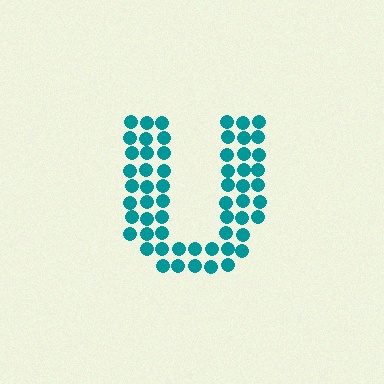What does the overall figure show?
The overall figure shows the letter U.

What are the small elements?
The small elements are circles.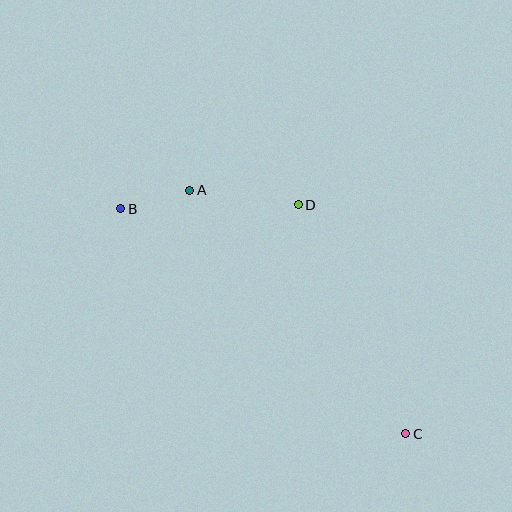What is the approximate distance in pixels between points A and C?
The distance between A and C is approximately 326 pixels.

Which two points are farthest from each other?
Points B and C are farthest from each other.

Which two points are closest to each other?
Points A and B are closest to each other.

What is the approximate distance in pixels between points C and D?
The distance between C and D is approximately 253 pixels.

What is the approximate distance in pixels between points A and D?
The distance between A and D is approximately 110 pixels.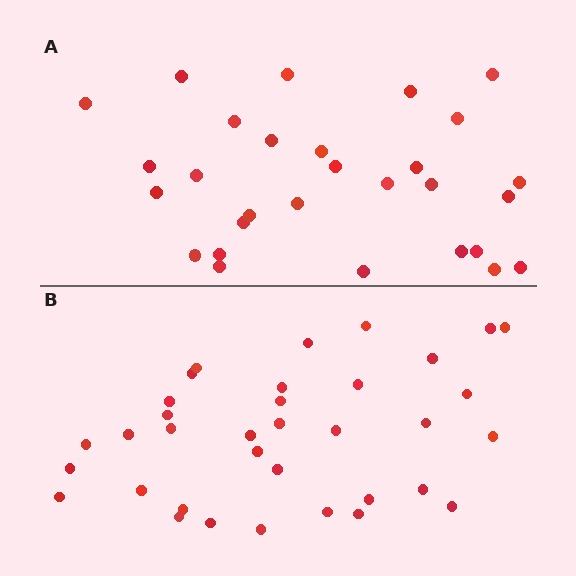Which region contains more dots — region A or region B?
Region B (the bottom region) has more dots.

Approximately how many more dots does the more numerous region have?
Region B has about 6 more dots than region A.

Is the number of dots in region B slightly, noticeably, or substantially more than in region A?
Region B has only slightly more — the two regions are fairly close. The ratio is roughly 1.2 to 1.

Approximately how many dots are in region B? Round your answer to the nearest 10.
About 40 dots. (The exact count is 35, which rounds to 40.)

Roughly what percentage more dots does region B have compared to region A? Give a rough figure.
About 20% more.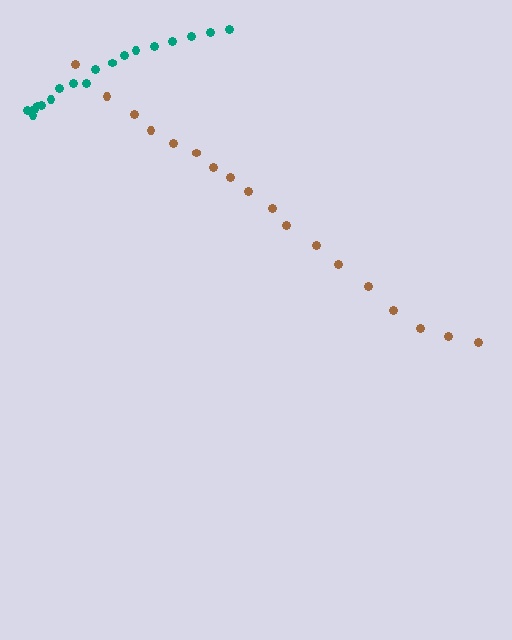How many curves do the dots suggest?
There are 2 distinct paths.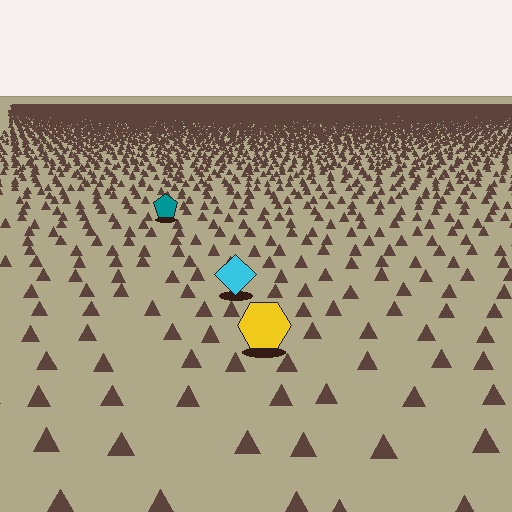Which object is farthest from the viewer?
The teal pentagon is farthest from the viewer. It appears smaller and the ground texture around it is denser.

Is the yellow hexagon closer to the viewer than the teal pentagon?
Yes. The yellow hexagon is closer — you can tell from the texture gradient: the ground texture is coarser near it.